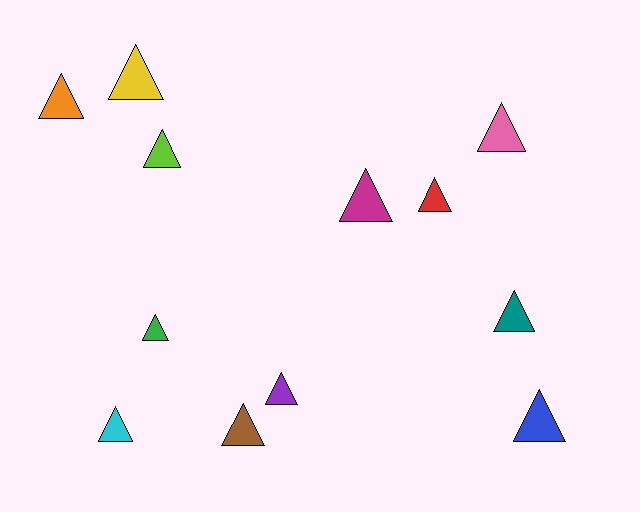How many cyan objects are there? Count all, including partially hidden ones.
There is 1 cyan object.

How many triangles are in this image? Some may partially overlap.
There are 12 triangles.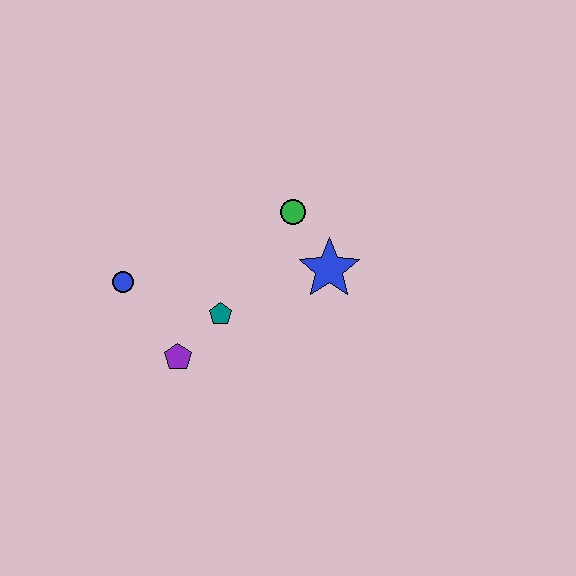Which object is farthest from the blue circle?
The blue star is farthest from the blue circle.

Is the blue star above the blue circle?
Yes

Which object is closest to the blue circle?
The purple pentagon is closest to the blue circle.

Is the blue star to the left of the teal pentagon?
No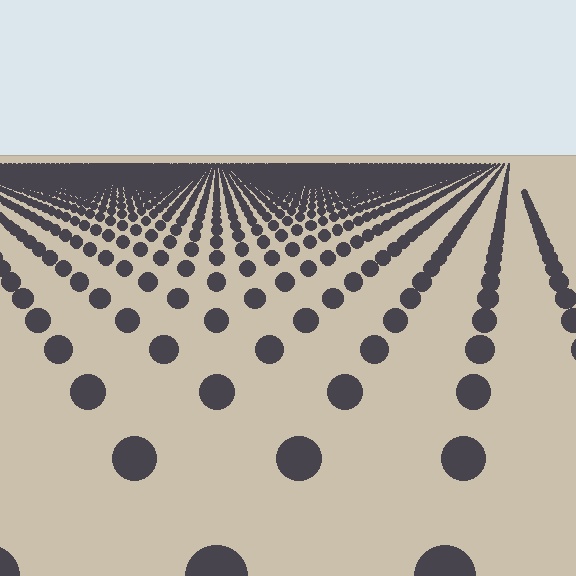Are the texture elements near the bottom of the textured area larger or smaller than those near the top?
Larger. Near the bottom, elements are closer to the viewer and appear at a bigger on-screen size.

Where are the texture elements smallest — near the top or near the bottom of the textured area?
Near the top.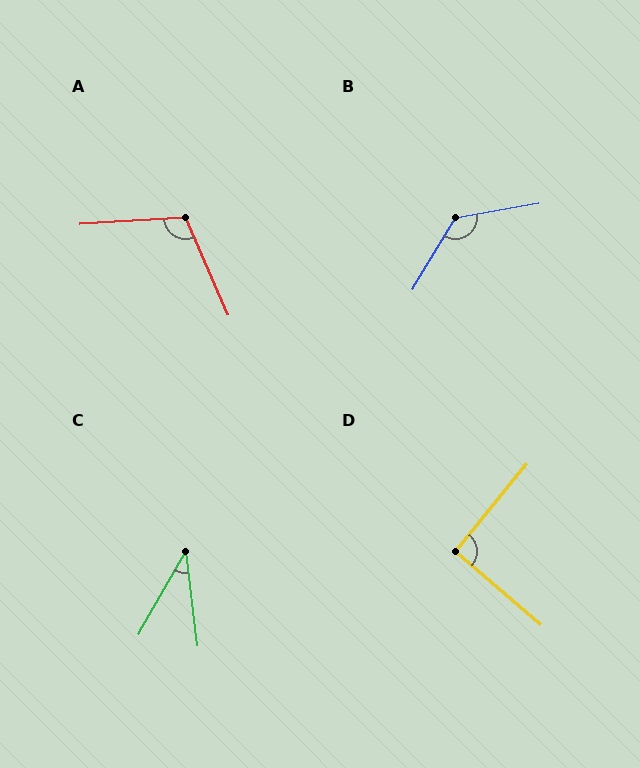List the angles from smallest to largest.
C (37°), D (92°), A (110°), B (131°).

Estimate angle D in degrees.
Approximately 92 degrees.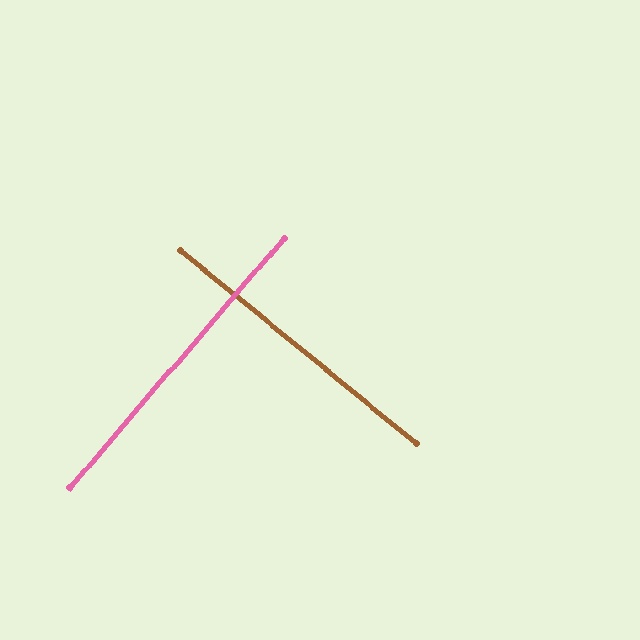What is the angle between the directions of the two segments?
Approximately 89 degrees.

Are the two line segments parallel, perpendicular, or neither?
Perpendicular — they meet at approximately 89°.